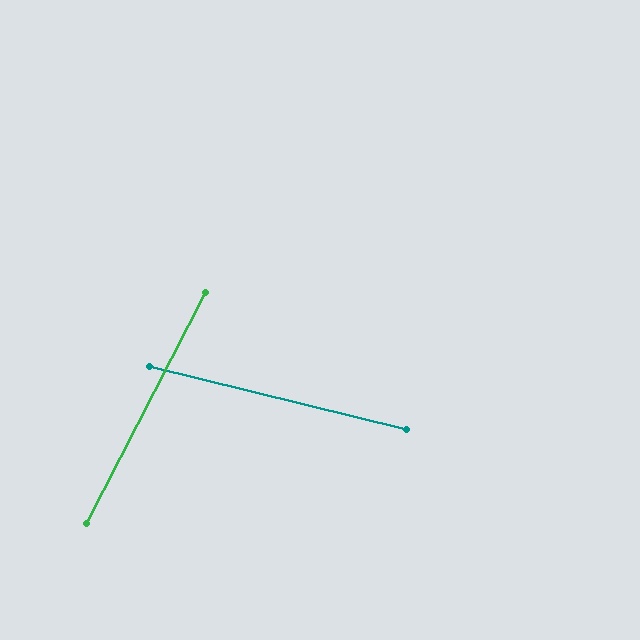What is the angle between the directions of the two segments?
Approximately 77 degrees.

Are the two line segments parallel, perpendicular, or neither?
Neither parallel nor perpendicular — they differ by about 77°.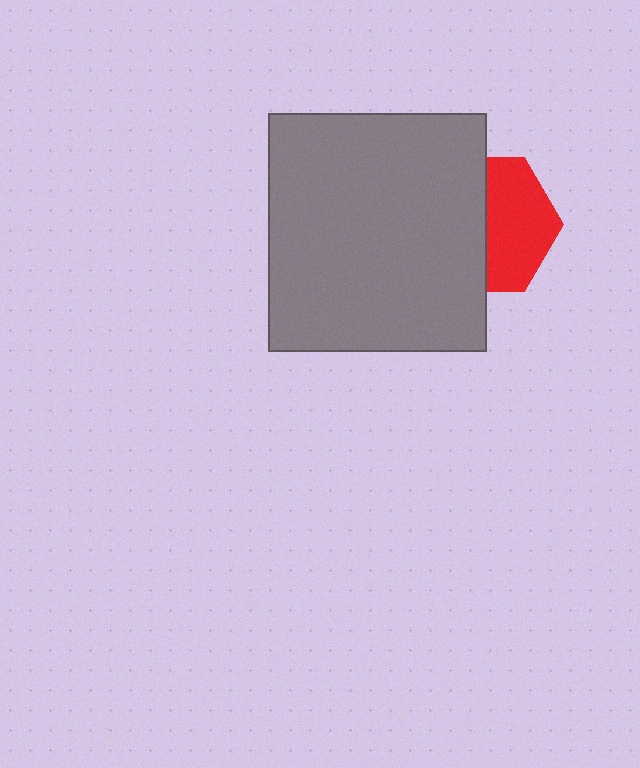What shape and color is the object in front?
The object in front is a gray rectangle.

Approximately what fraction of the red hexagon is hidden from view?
Roughly 51% of the red hexagon is hidden behind the gray rectangle.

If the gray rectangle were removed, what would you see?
You would see the complete red hexagon.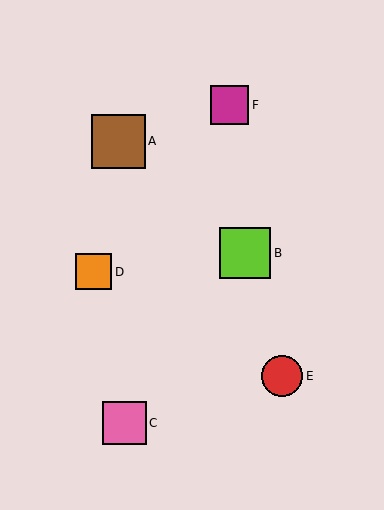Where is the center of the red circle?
The center of the red circle is at (282, 376).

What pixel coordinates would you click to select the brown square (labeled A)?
Click at (118, 141) to select the brown square A.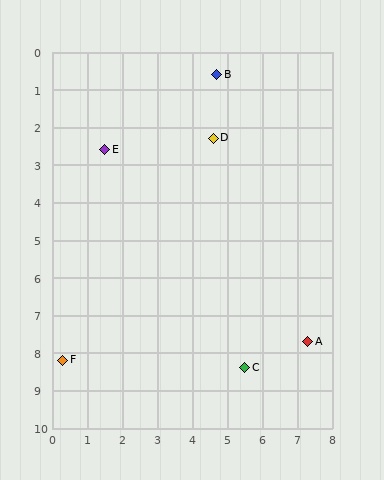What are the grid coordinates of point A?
Point A is at approximately (7.3, 7.7).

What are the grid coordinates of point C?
Point C is at approximately (5.5, 8.4).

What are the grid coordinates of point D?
Point D is at approximately (4.6, 2.3).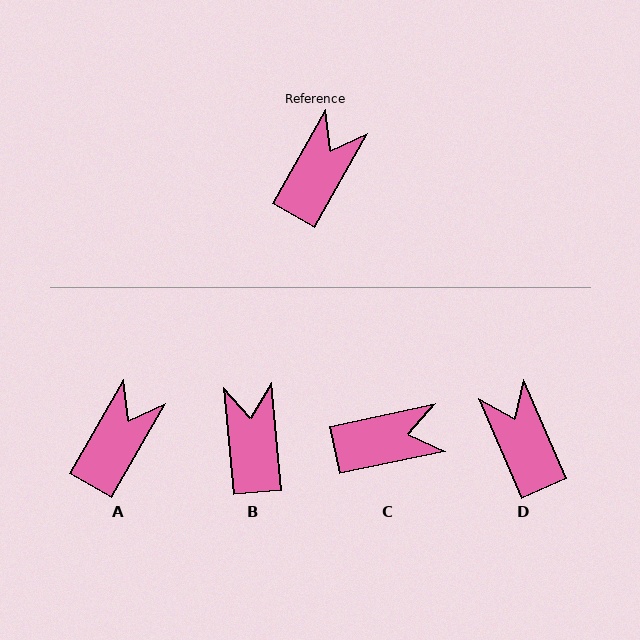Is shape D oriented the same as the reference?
No, it is off by about 53 degrees.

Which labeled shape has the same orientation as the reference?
A.